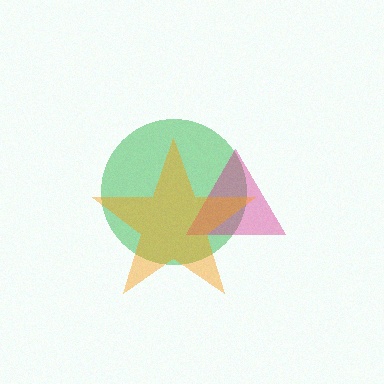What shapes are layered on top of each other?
The layered shapes are: a green circle, a magenta triangle, an orange star.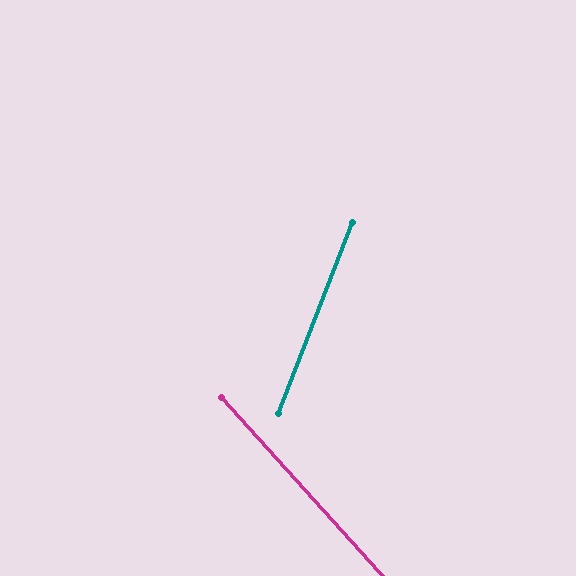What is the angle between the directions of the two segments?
Approximately 63 degrees.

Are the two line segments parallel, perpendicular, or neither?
Neither parallel nor perpendicular — they differ by about 63°.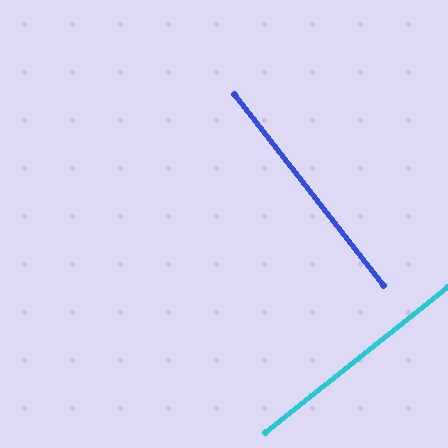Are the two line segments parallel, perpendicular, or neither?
Perpendicular — they meet at approximately 89°.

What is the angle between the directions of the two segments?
Approximately 89 degrees.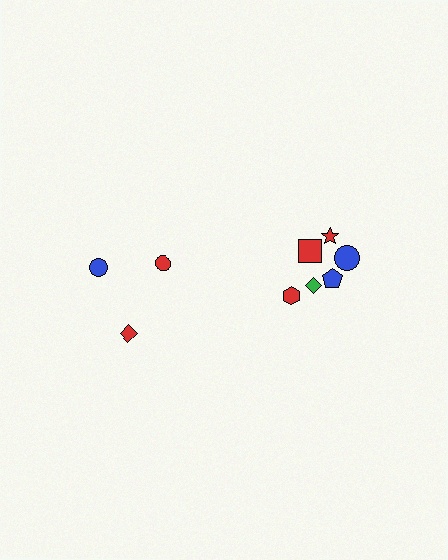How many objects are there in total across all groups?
There are 9 objects.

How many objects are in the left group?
There are 3 objects.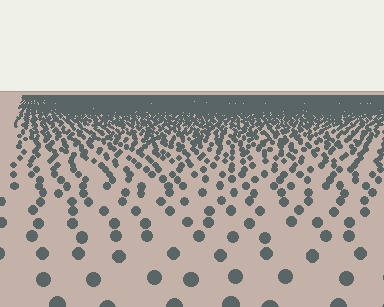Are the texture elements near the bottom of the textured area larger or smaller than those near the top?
Larger. Near the bottom, elements are closer to the viewer and appear at a bigger on-screen size.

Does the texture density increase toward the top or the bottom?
Density increases toward the top.